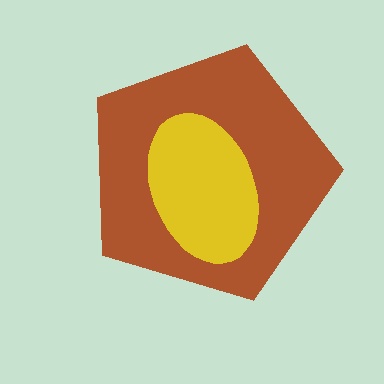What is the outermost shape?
The brown pentagon.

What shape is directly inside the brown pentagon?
The yellow ellipse.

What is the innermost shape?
The yellow ellipse.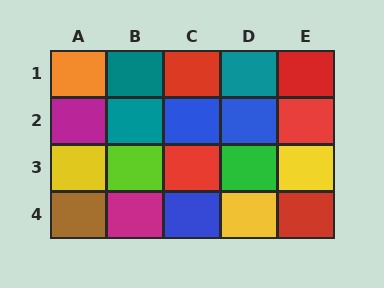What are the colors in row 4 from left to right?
Brown, magenta, blue, yellow, red.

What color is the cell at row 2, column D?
Blue.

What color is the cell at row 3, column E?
Yellow.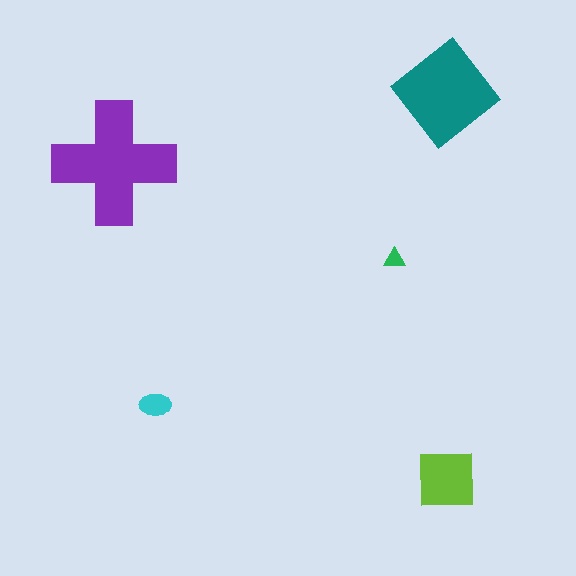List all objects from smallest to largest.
The green triangle, the cyan ellipse, the lime square, the teal diamond, the purple cross.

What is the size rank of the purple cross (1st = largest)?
1st.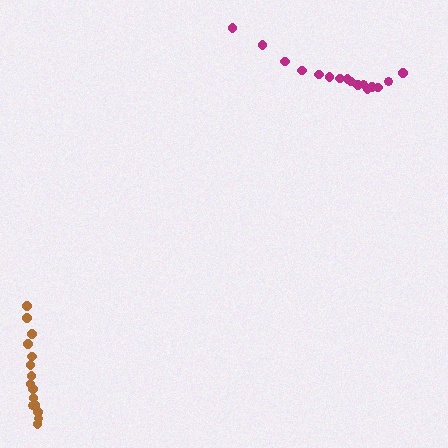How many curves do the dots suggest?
There are 2 distinct paths.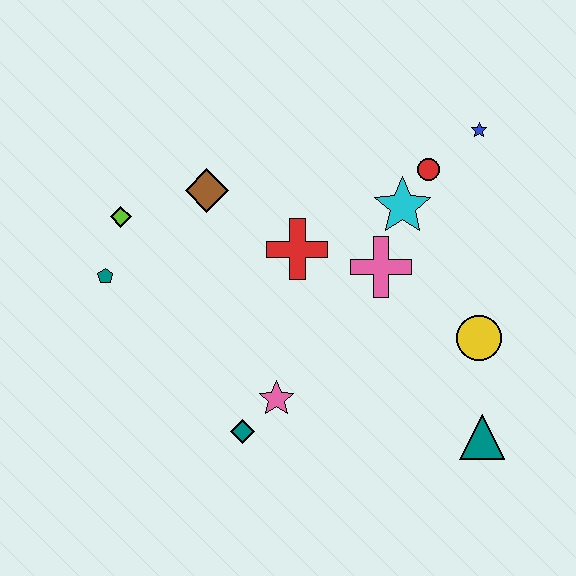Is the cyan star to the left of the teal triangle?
Yes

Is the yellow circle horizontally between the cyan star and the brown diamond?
No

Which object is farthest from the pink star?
The blue star is farthest from the pink star.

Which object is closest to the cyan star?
The red circle is closest to the cyan star.